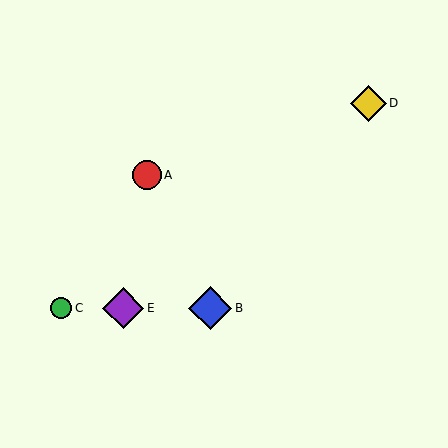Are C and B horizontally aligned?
Yes, both are at y≈308.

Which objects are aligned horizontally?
Objects B, C, E are aligned horizontally.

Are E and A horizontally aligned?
No, E is at y≈308 and A is at y≈175.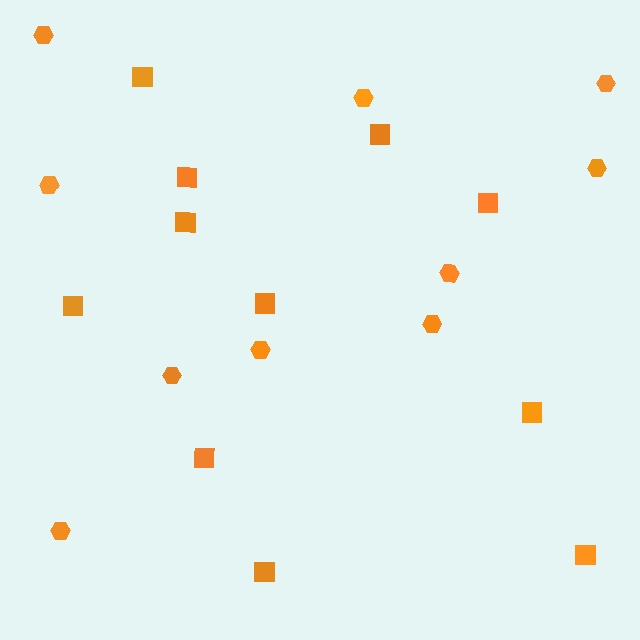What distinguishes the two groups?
There are 2 groups: one group of squares (11) and one group of hexagons (10).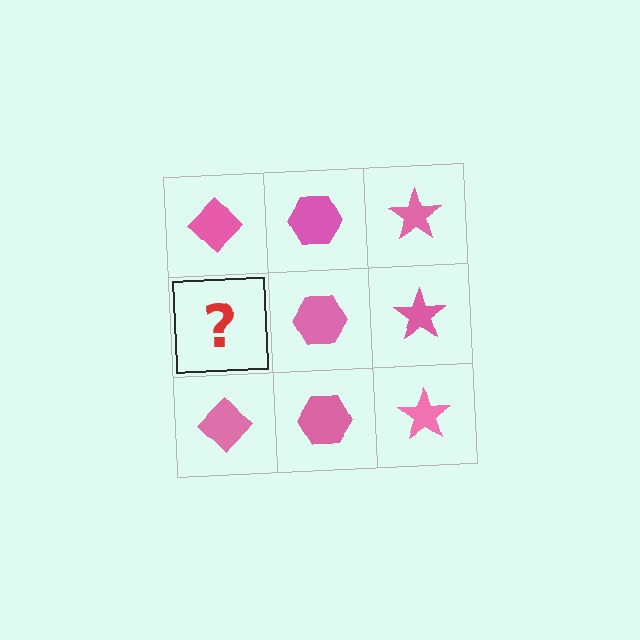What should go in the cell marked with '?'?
The missing cell should contain a pink diamond.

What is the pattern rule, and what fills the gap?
The rule is that each column has a consistent shape. The gap should be filled with a pink diamond.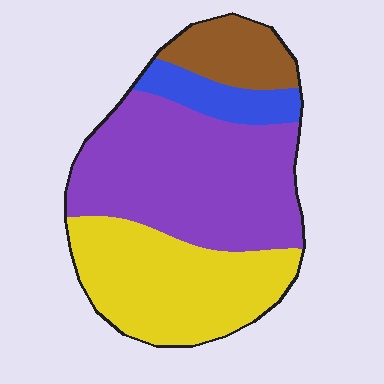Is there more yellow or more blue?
Yellow.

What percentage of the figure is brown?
Brown takes up about one eighth (1/8) of the figure.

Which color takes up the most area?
Purple, at roughly 45%.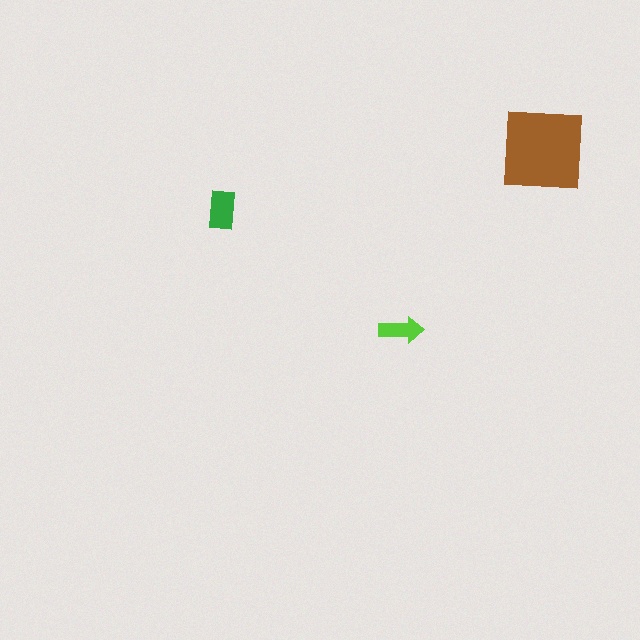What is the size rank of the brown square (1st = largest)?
1st.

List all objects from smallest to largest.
The lime arrow, the green rectangle, the brown square.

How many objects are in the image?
There are 3 objects in the image.